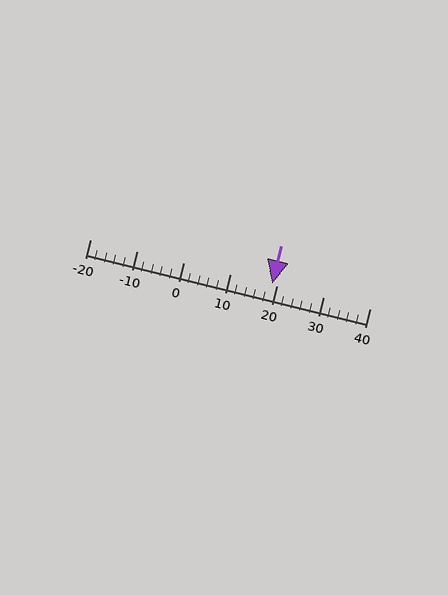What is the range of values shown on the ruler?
The ruler shows values from -20 to 40.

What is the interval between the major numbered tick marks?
The major tick marks are spaced 10 units apart.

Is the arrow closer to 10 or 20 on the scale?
The arrow is closer to 20.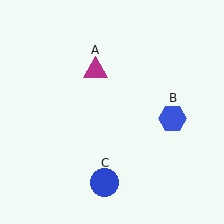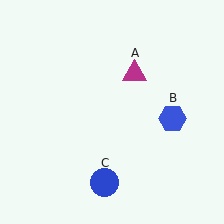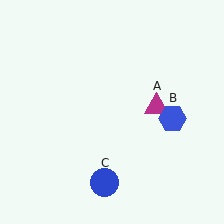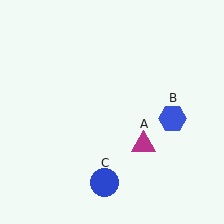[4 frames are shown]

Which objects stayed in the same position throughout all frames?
Blue hexagon (object B) and blue circle (object C) remained stationary.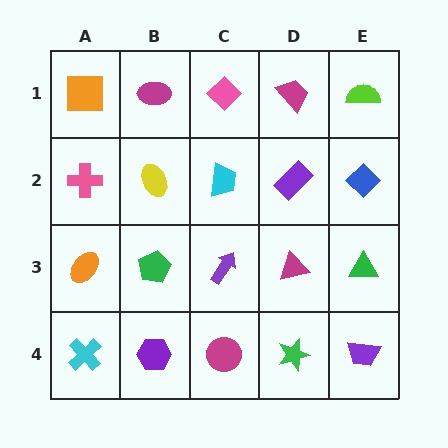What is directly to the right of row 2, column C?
A purple rectangle.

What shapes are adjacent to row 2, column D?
A magenta trapezoid (row 1, column D), a magenta triangle (row 3, column D), a cyan trapezoid (row 2, column C), a blue diamond (row 2, column E).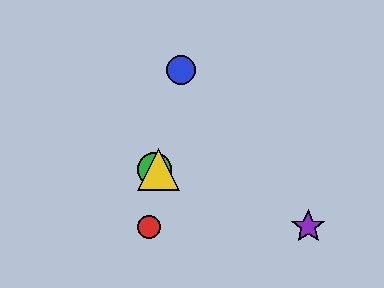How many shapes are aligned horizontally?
2 shapes (the green circle, the yellow triangle) are aligned horizontally.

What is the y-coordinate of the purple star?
The purple star is at y≈227.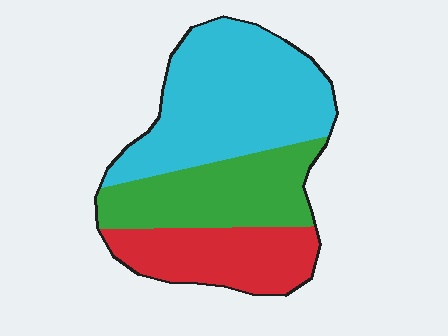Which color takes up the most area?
Cyan, at roughly 45%.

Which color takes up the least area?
Red, at roughly 25%.